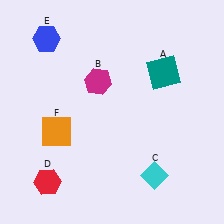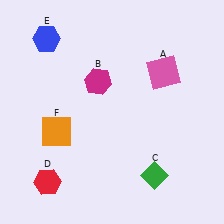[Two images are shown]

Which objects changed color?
A changed from teal to pink. C changed from cyan to green.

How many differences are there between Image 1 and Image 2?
There are 2 differences between the two images.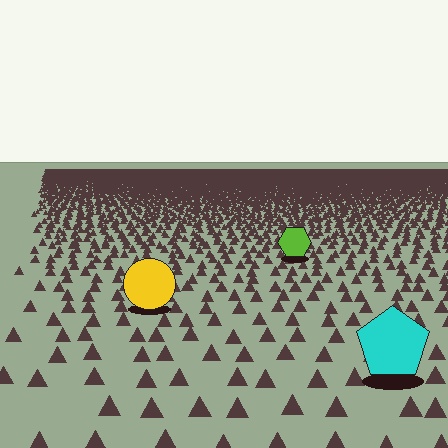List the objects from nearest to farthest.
From nearest to farthest: the cyan pentagon, the yellow circle, the lime hexagon.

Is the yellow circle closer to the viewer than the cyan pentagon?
No. The cyan pentagon is closer — you can tell from the texture gradient: the ground texture is coarser near it.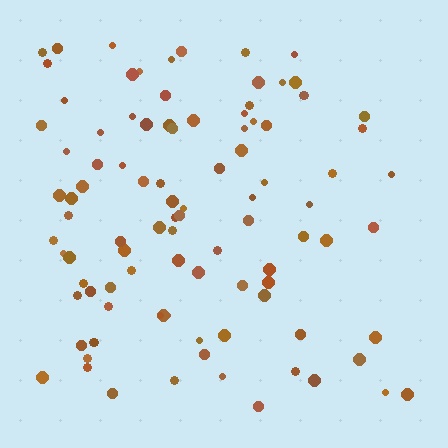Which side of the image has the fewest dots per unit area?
The right.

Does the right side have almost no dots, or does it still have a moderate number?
Still a moderate number, just noticeably fewer than the left.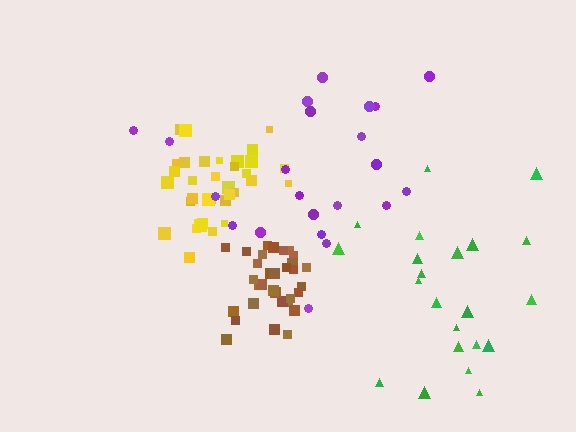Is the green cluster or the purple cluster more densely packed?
Green.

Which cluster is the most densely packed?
Brown.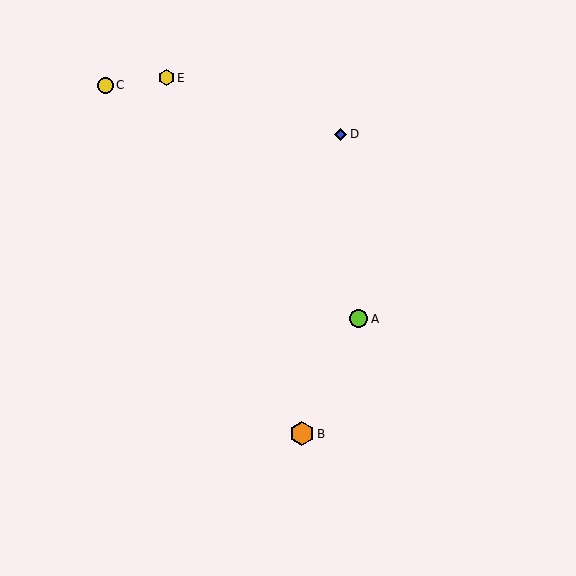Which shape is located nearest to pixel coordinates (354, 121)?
The blue diamond (labeled D) at (340, 134) is nearest to that location.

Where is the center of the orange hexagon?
The center of the orange hexagon is at (302, 434).